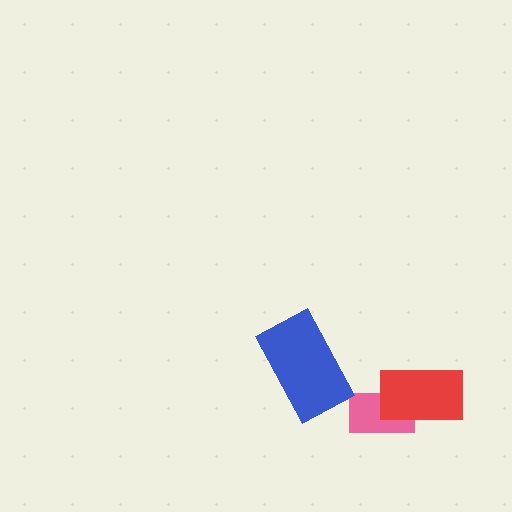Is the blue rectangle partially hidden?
No, no other shape covers it.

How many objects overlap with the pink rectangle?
1 object overlaps with the pink rectangle.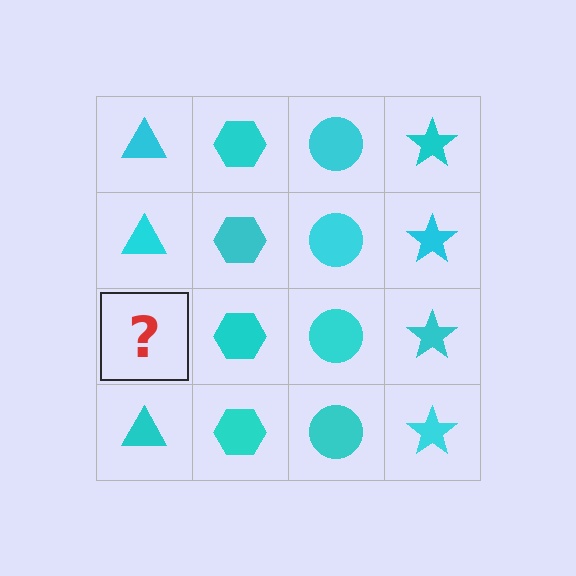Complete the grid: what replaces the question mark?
The question mark should be replaced with a cyan triangle.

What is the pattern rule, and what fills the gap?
The rule is that each column has a consistent shape. The gap should be filled with a cyan triangle.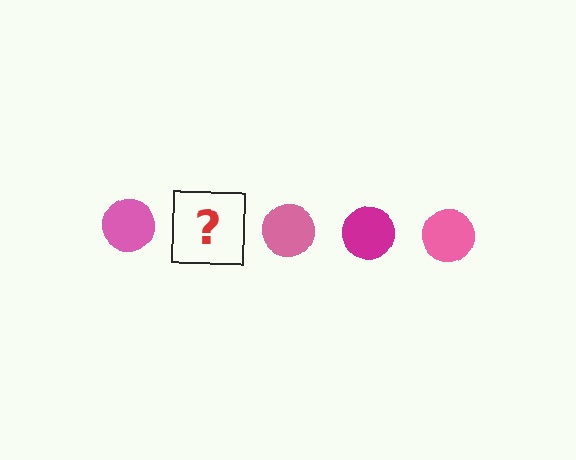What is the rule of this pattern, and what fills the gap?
The rule is that the pattern cycles through pink, magenta circles. The gap should be filled with a magenta circle.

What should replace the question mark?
The question mark should be replaced with a magenta circle.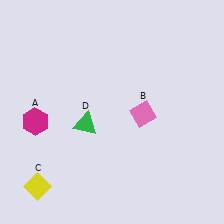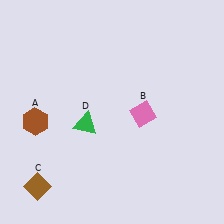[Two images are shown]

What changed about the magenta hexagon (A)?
In Image 1, A is magenta. In Image 2, it changed to brown.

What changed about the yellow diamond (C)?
In Image 1, C is yellow. In Image 2, it changed to brown.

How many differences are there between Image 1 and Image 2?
There are 2 differences between the two images.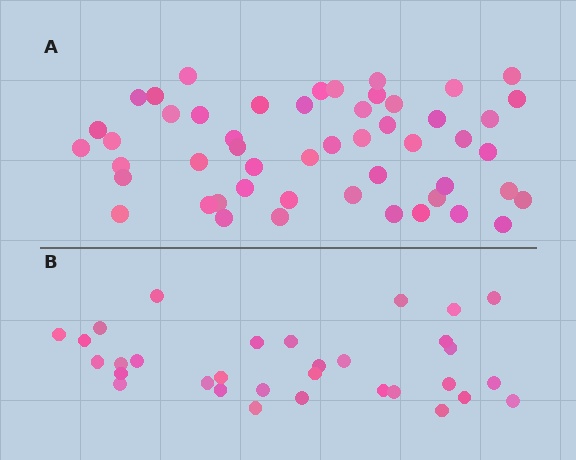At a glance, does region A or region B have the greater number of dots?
Region A (the top region) has more dots.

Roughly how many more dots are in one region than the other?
Region A has approximately 20 more dots than region B.